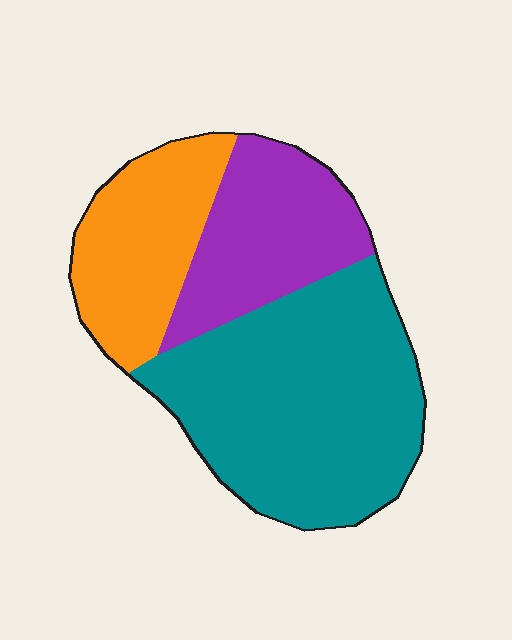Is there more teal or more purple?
Teal.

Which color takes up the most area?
Teal, at roughly 50%.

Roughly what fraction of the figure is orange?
Orange covers about 25% of the figure.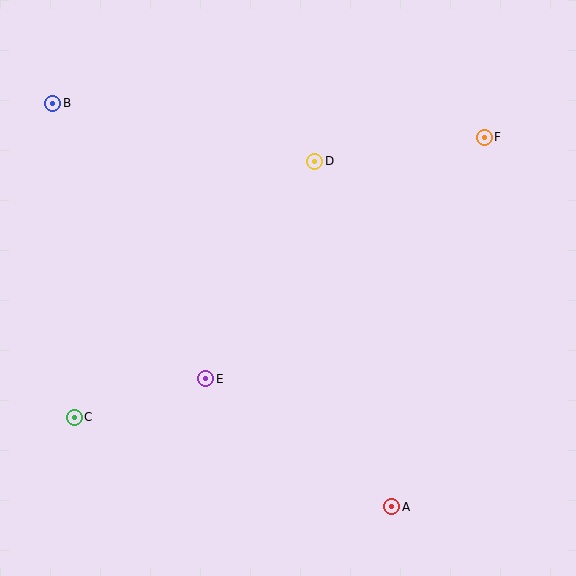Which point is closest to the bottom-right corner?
Point A is closest to the bottom-right corner.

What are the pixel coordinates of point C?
Point C is at (74, 417).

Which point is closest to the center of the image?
Point E at (206, 379) is closest to the center.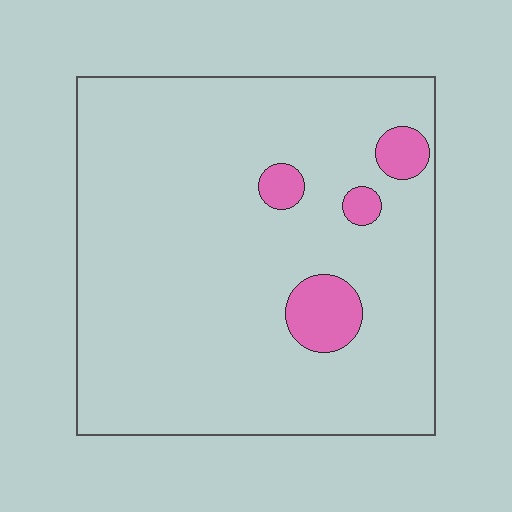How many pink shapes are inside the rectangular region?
4.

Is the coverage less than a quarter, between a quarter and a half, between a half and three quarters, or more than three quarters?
Less than a quarter.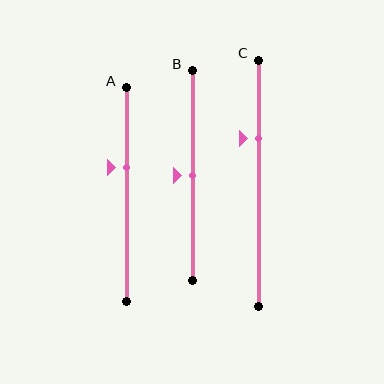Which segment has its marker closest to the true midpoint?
Segment B has its marker closest to the true midpoint.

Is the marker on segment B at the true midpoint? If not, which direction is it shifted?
Yes, the marker on segment B is at the true midpoint.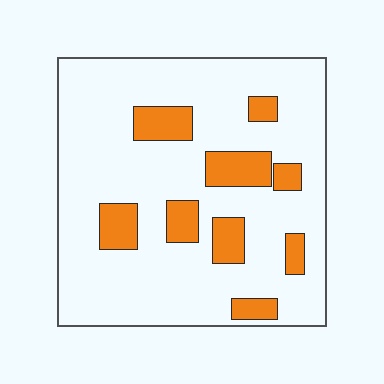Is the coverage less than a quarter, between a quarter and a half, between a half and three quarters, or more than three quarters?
Less than a quarter.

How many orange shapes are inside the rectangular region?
9.